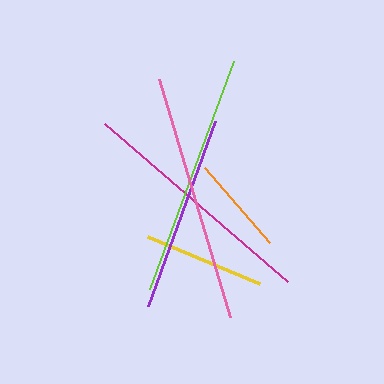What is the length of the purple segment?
The purple segment is approximately 197 pixels long.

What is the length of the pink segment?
The pink segment is approximately 248 pixels long.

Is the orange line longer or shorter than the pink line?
The pink line is longer than the orange line.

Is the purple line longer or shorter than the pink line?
The pink line is longer than the purple line.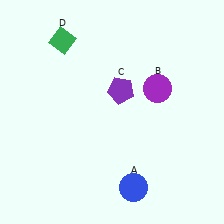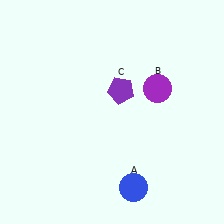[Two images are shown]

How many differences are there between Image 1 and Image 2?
There is 1 difference between the two images.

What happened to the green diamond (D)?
The green diamond (D) was removed in Image 2. It was in the top-left area of Image 1.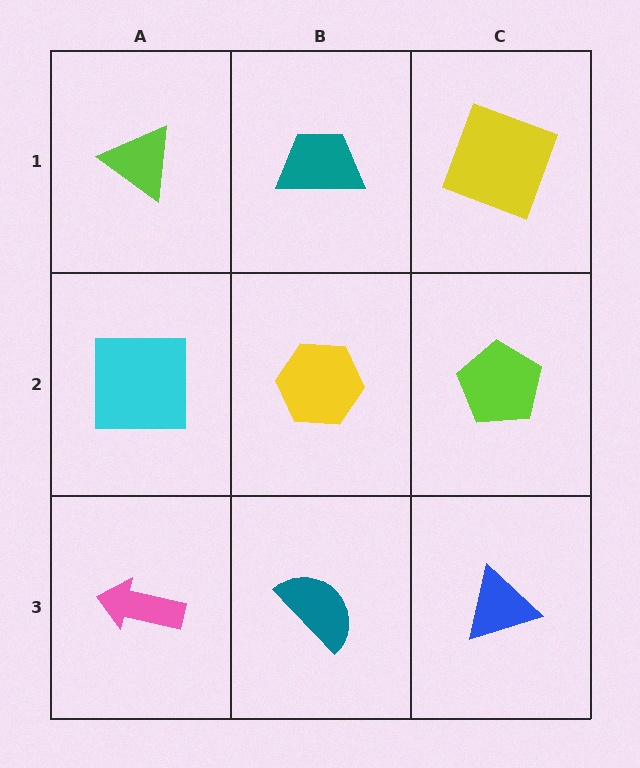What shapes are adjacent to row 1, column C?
A lime pentagon (row 2, column C), a teal trapezoid (row 1, column B).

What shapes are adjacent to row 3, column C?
A lime pentagon (row 2, column C), a teal semicircle (row 3, column B).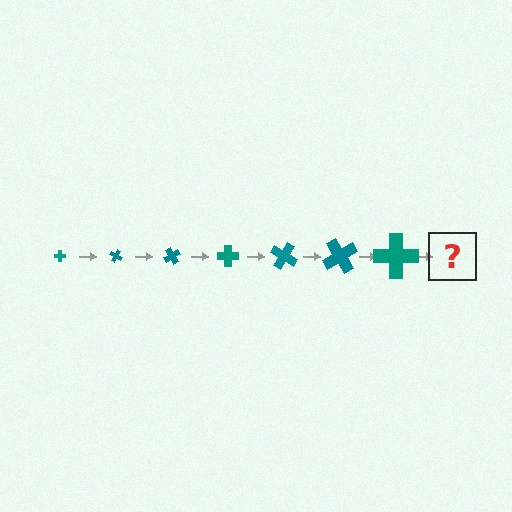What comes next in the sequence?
The next element should be a cross, larger than the previous one and rotated 210 degrees from the start.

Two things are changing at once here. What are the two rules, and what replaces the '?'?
The two rules are that the cross grows larger each step and it rotates 30 degrees each step. The '?' should be a cross, larger than the previous one and rotated 210 degrees from the start.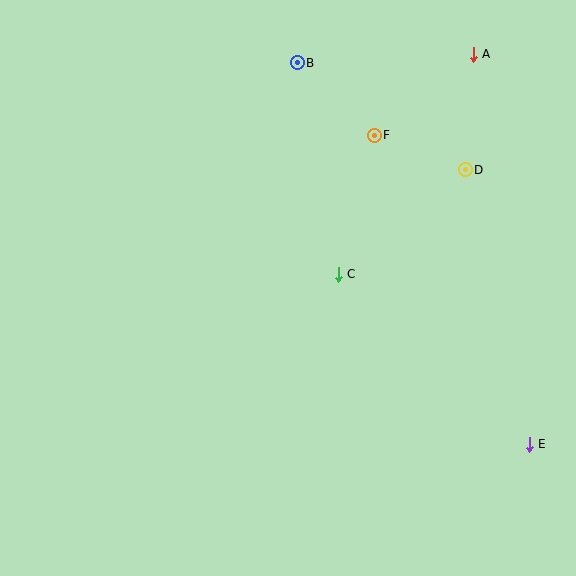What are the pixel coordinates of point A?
Point A is at (473, 54).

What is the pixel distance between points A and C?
The distance between A and C is 259 pixels.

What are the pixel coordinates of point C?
Point C is at (338, 274).